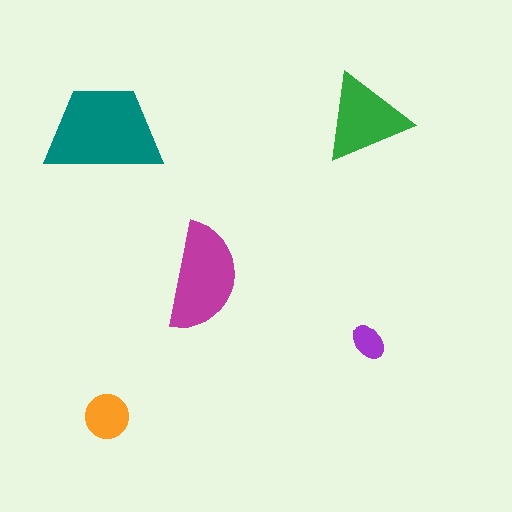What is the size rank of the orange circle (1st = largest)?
4th.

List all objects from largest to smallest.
The teal trapezoid, the magenta semicircle, the green triangle, the orange circle, the purple ellipse.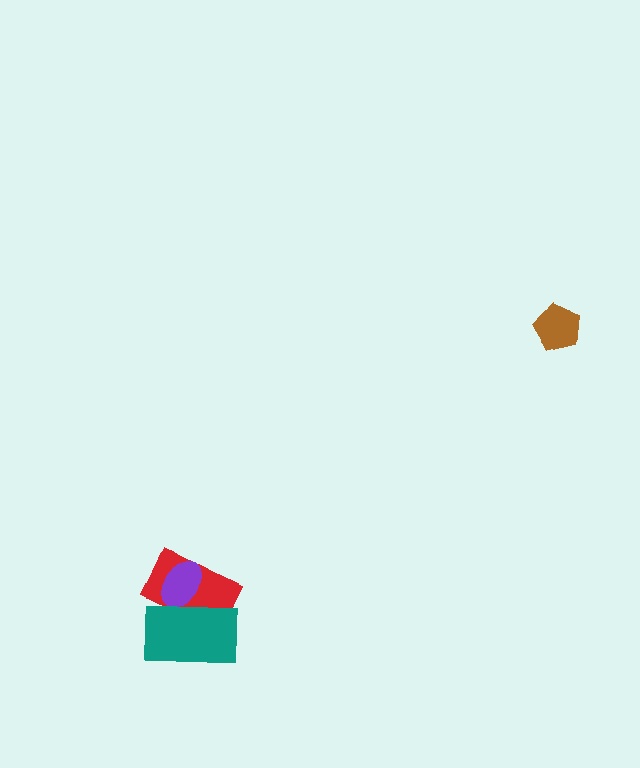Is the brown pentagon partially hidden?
No, no other shape covers it.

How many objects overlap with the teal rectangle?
2 objects overlap with the teal rectangle.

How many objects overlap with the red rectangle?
2 objects overlap with the red rectangle.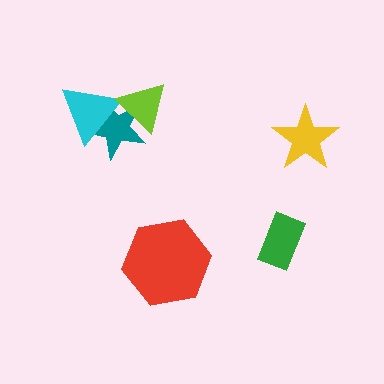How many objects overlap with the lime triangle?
2 objects overlap with the lime triangle.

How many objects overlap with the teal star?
2 objects overlap with the teal star.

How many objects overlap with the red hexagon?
0 objects overlap with the red hexagon.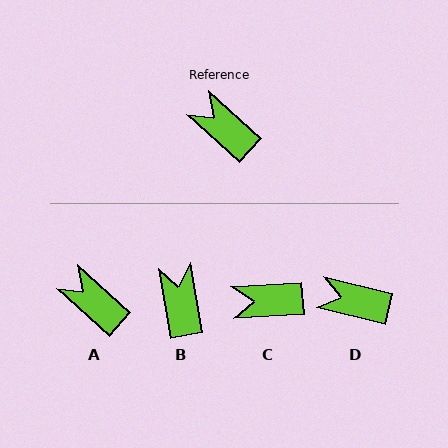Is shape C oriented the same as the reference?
No, it is off by about 46 degrees.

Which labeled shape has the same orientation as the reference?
A.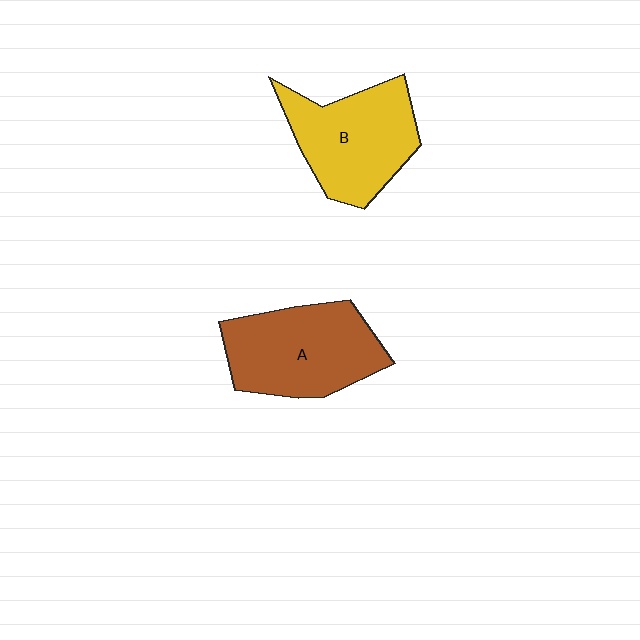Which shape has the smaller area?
Shape B (yellow).